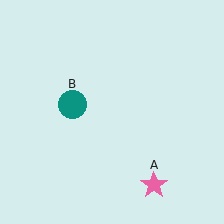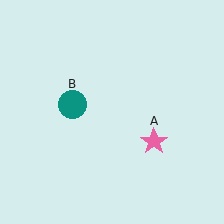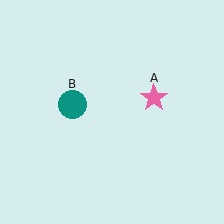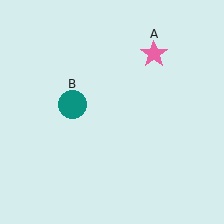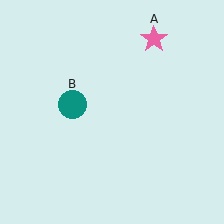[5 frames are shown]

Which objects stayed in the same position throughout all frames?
Teal circle (object B) remained stationary.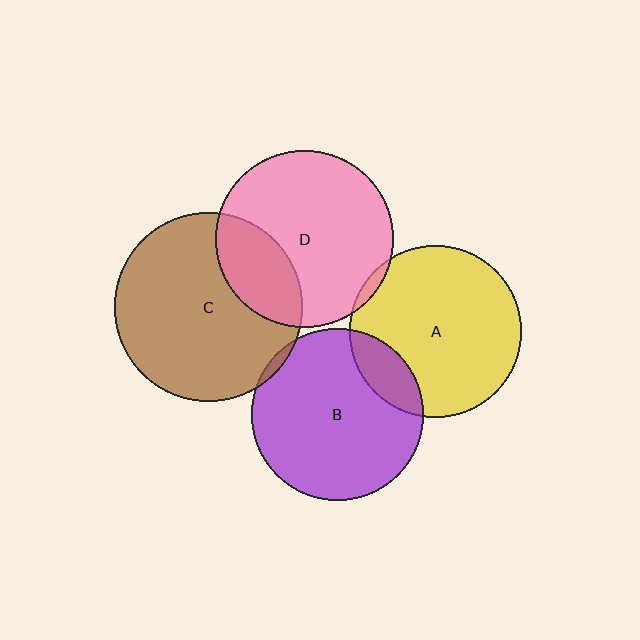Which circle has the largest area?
Circle C (brown).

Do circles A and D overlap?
Yes.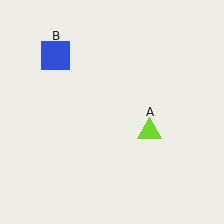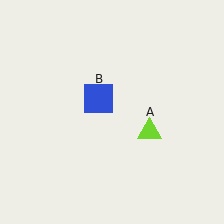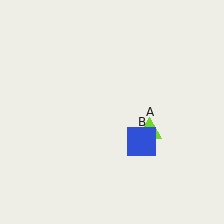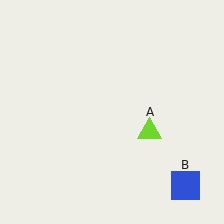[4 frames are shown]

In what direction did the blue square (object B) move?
The blue square (object B) moved down and to the right.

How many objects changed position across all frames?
1 object changed position: blue square (object B).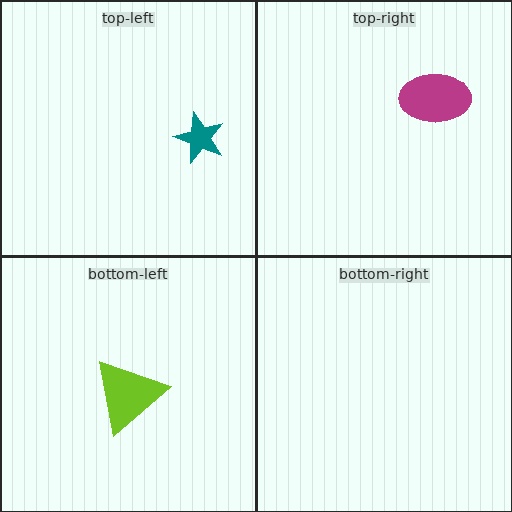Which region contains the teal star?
The top-left region.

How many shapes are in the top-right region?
1.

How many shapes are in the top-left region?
1.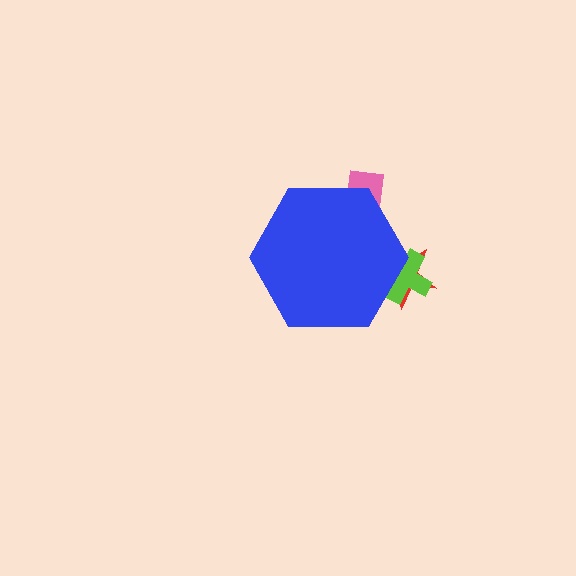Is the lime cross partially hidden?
Yes, the lime cross is partially hidden behind the blue hexagon.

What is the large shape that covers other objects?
A blue hexagon.